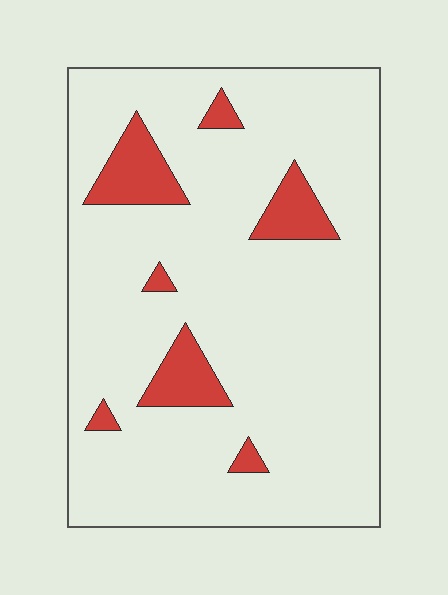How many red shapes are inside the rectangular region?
7.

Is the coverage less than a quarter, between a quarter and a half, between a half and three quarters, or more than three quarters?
Less than a quarter.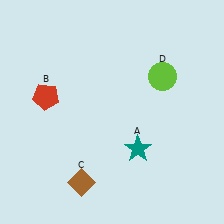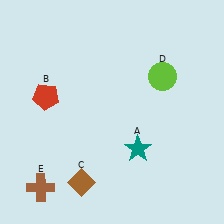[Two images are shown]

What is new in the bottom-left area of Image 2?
A brown cross (E) was added in the bottom-left area of Image 2.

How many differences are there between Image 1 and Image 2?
There is 1 difference between the two images.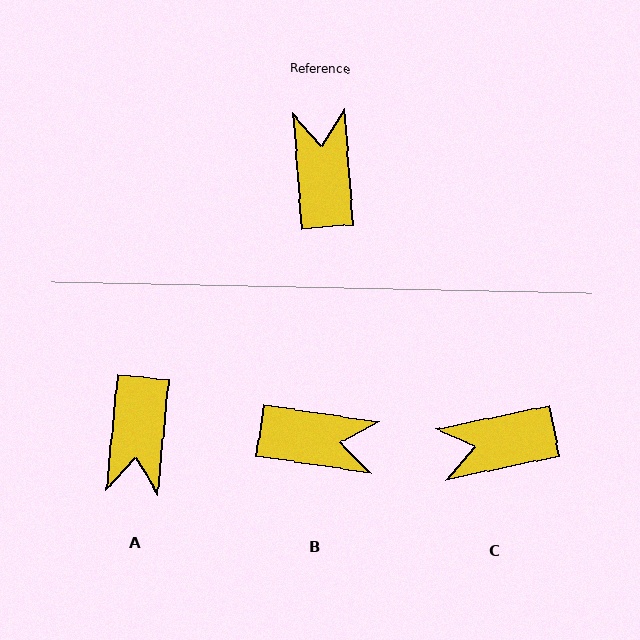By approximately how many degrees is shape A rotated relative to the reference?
Approximately 170 degrees counter-clockwise.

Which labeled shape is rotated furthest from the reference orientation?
A, about 170 degrees away.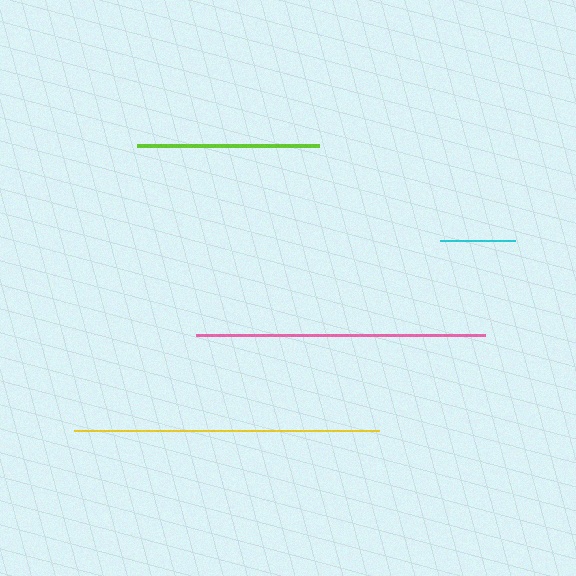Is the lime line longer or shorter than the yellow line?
The yellow line is longer than the lime line.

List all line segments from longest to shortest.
From longest to shortest: yellow, pink, lime, cyan.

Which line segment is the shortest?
The cyan line is the shortest at approximately 76 pixels.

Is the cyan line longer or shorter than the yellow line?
The yellow line is longer than the cyan line.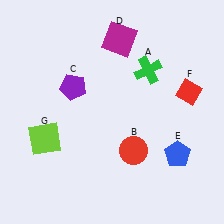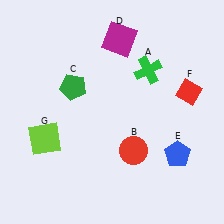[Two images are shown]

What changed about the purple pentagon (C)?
In Image 1, C is purple. In Image 2, it changed to green.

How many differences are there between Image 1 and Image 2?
There is 1 difference between the two images.